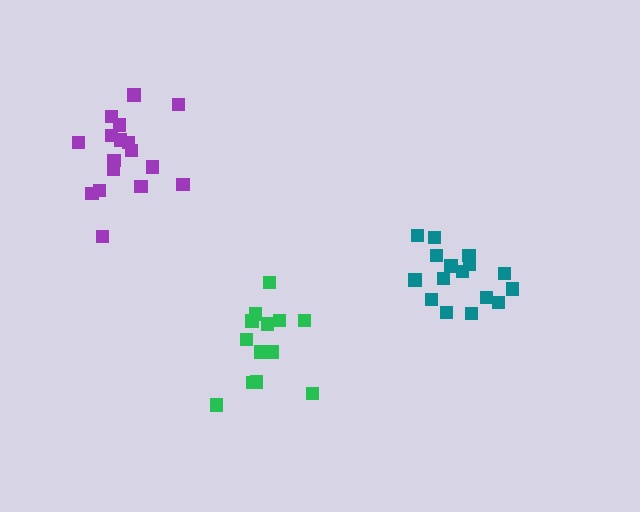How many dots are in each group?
Group 1: 16 dots, Group 2: 17 dots, Group 3: 13 dots (46 total).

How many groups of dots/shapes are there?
There are 3 groups.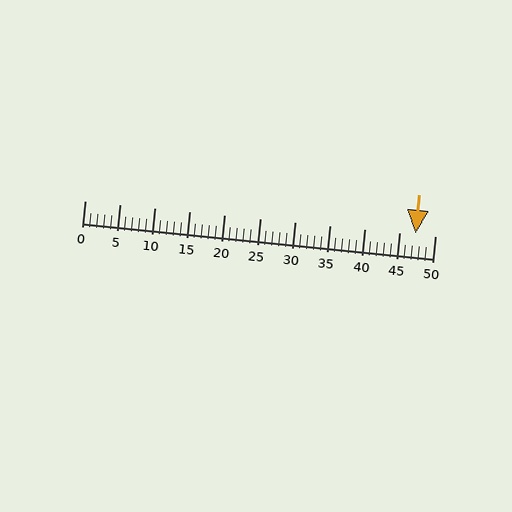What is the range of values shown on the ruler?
The ruler shows values from 0 to 50.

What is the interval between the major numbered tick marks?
The major tick marks are spaced 5 units apart.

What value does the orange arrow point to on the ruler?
The orange arrow points to approximately 47.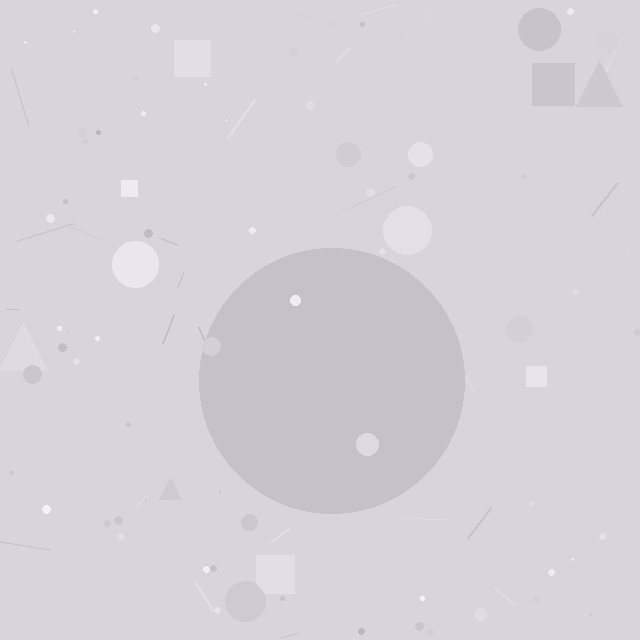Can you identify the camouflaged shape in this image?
The camouflaged shape is a circle.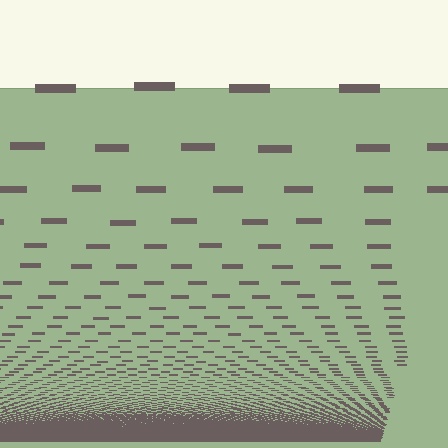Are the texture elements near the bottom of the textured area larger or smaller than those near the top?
Smaller. The gradient is inverted — elements near the bottom are smaller and denser.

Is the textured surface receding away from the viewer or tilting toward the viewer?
The surface appears to tilt toward the viewer. Texture elements get larger and sparser toward the top.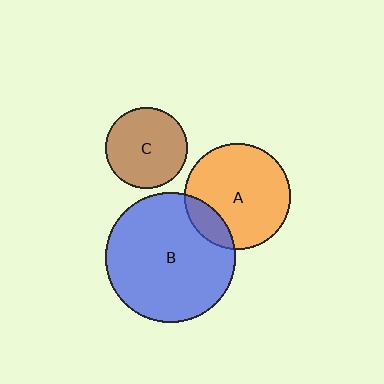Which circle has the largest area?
Circle B (blue).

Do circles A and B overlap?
Yes.